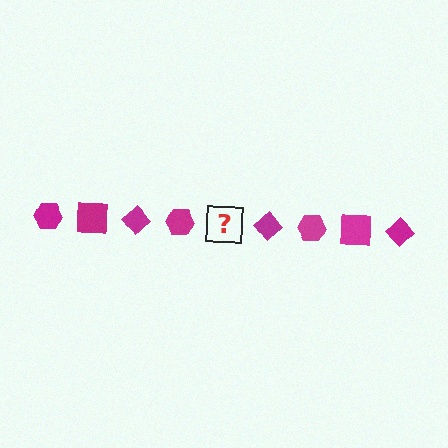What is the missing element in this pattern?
The missing element is a magenta square.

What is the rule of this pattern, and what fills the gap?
The rule is that the pattern cycles through hexagon, square, diamond shapes in magenta. The gap should be filled with a magenta square.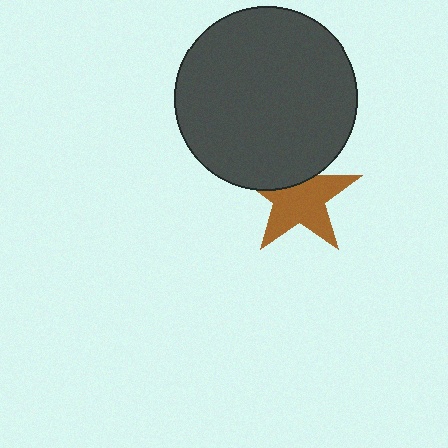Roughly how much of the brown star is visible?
Most of it is visible (roughly 69%).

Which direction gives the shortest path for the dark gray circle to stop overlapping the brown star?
Moving up gives the shortest separation.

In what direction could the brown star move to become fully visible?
The brown star could move down. That would shift it out from behind the dark gray circle entirely.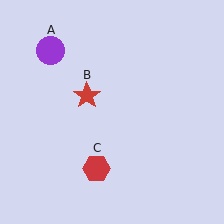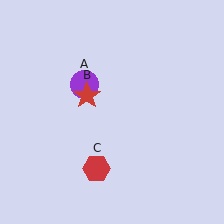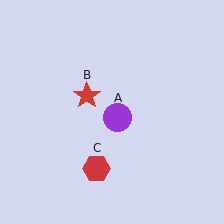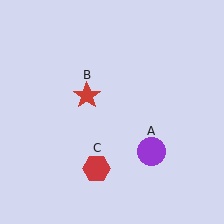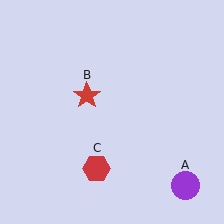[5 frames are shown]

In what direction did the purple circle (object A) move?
The purple circle (object A) moved down and to the right.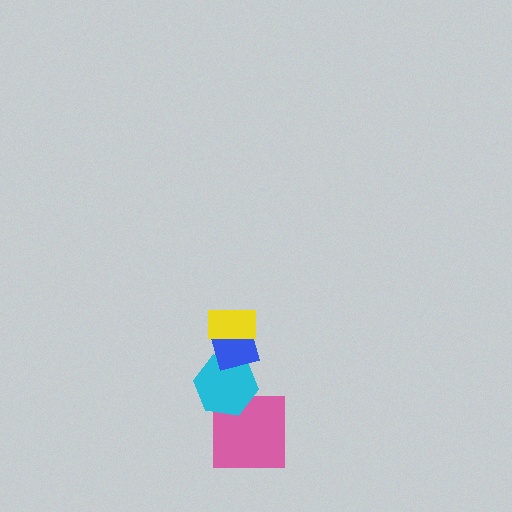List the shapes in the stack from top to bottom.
From top to bottom: the yellow rectangle, the blue square, the cyan hexagon, the pink square.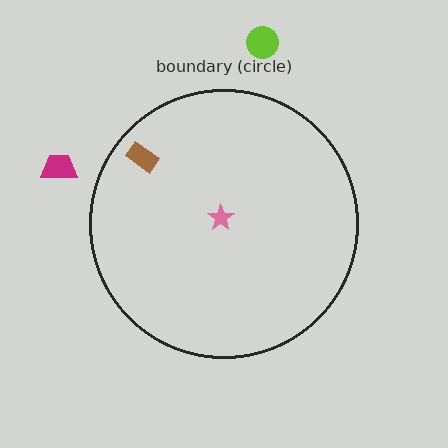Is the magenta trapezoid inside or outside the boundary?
Outside.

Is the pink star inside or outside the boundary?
Inside.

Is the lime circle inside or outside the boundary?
Outside.